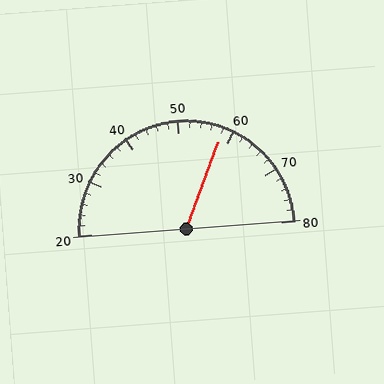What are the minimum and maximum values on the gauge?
The gauge ranges from 20 to 80.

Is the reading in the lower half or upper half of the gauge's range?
The reading is in the upper half of the range (20 to 80).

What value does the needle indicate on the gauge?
The needle indicates approximately 58.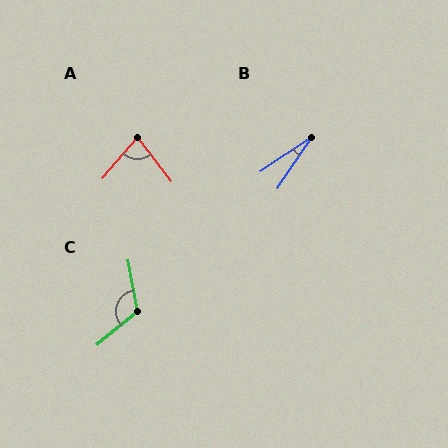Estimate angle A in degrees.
Approximately 78 degrees.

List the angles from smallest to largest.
B (22°), A (78°), C (120°).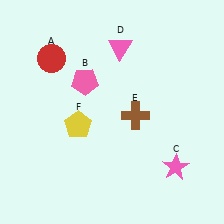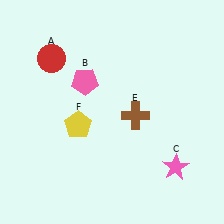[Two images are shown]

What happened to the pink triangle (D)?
The pink triangle (D) was removed in Image 2. It was in the top-right area of Image 1.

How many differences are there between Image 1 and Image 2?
There is 1 difference between the two images.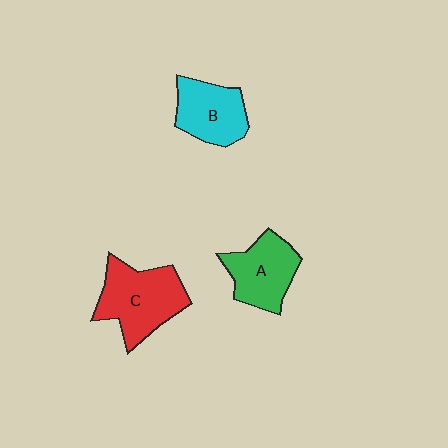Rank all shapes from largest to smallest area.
From largest to smallest: C (red), A (green), B (cyan).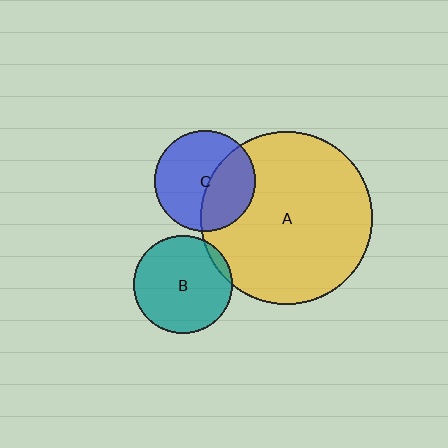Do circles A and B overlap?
Yes.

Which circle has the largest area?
Circle A (yellow).